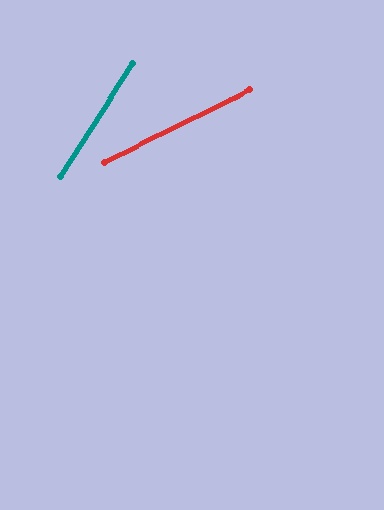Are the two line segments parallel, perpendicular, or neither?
Neither parallel nor perpendicular — they differ by about 31°.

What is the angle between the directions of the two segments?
Approximately 31 degrees.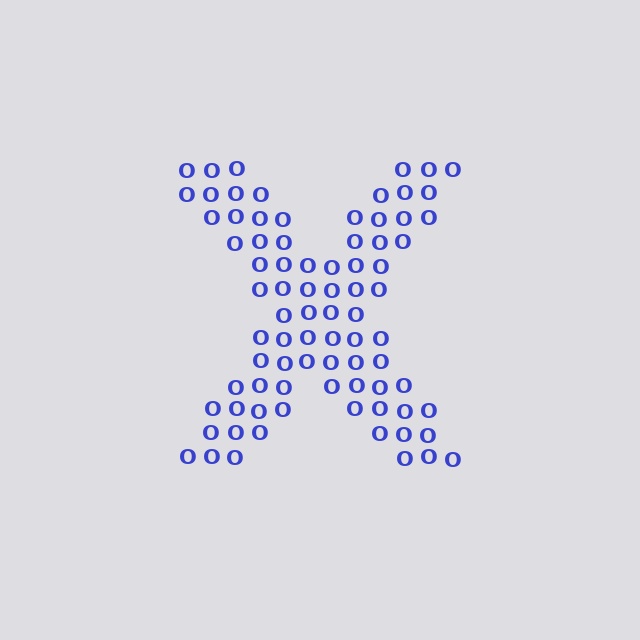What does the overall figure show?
The overall figure shows the letter X.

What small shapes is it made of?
It is made of small letter O's.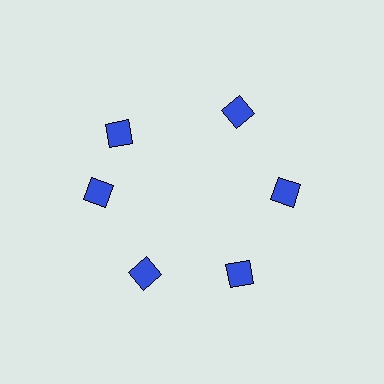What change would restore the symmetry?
The symmetry would be restored by rotating it back into even spacing with its neighbors so that all 6 diamonds sit at equal angles and equal distance from the center.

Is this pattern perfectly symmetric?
No. The 6 blue diamonds are arranged in a ring, but one element near the 11 o'clock position is rotated out of alignment along the ring, breaking the 6-fold rotational symmetry.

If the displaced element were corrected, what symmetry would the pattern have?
It would have 6-fold rotational symmetry — the pattern would map onto itself every 60 degrees.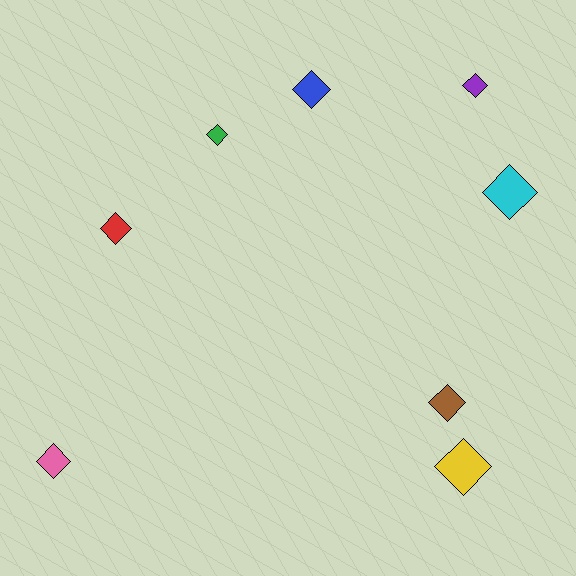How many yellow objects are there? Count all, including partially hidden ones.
There is 1 yellow object.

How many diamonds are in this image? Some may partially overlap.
There are 8 diamonds.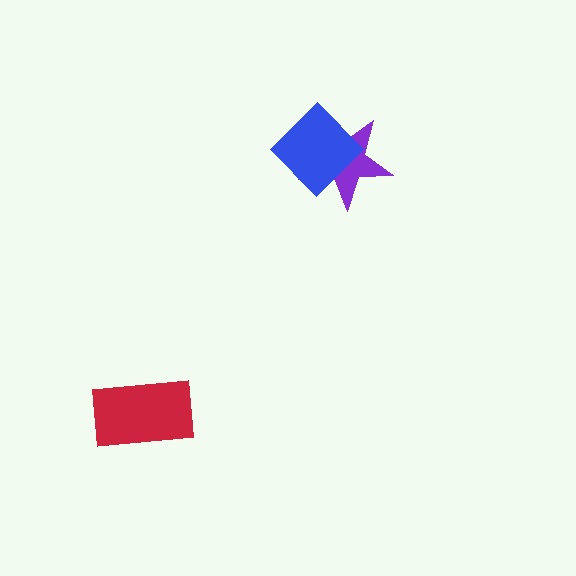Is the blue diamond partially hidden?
No, no other shape covers it.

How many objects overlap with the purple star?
1 object overlaps with the purple star.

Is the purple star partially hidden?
Yes, it is partially covered by another shape.